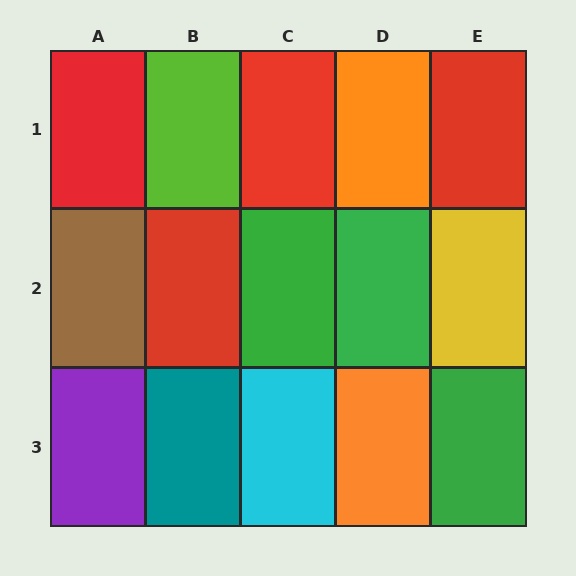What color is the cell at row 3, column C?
Cyan.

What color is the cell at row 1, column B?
Lime.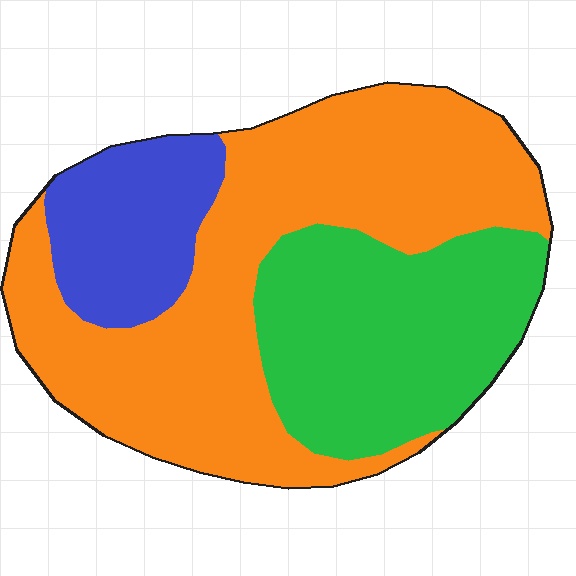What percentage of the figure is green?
Green takes up about one third (1/3) of the figure.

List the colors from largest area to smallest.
From largest to smallest: orange, green, blue.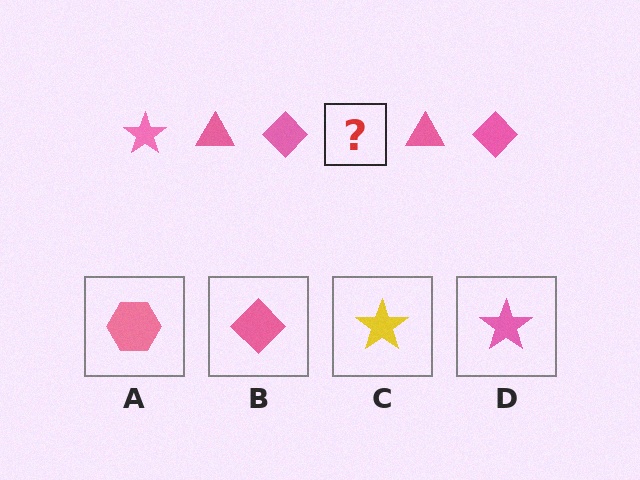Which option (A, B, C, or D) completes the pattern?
D.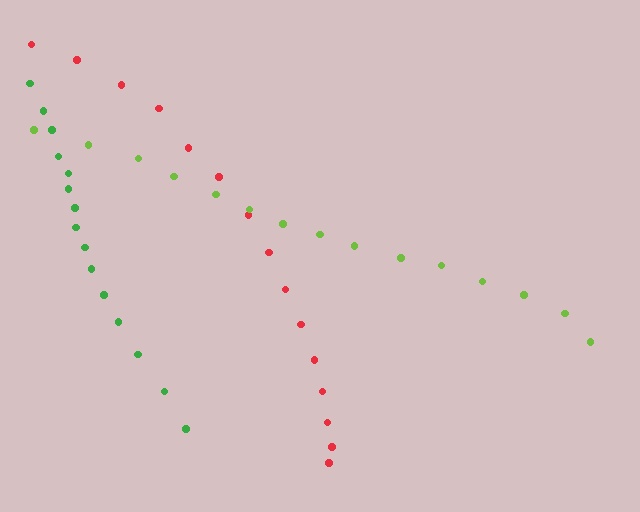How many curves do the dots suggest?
There are 3 distinct paths.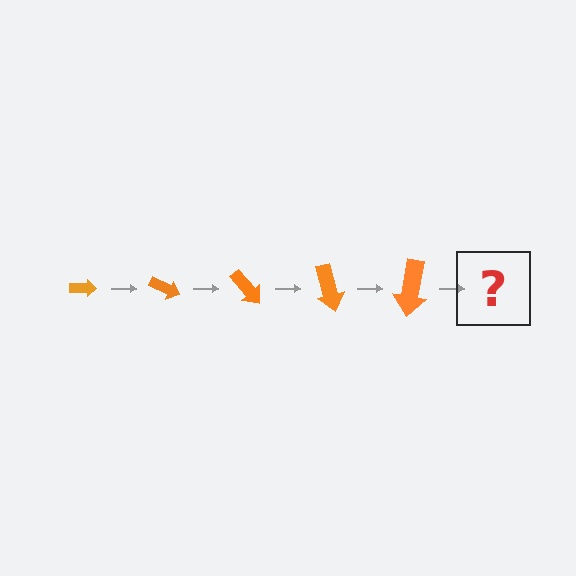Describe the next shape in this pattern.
It should be an arrow, larger than the previous one and rotated 125 degrees from the start.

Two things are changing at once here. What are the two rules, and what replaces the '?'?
The two rules are that the arrow grows larger each step and it rotates 25 degrees each step. The '?' should be an arrow, larger than the previous one and rotated 125 degrees from the start.